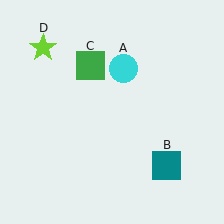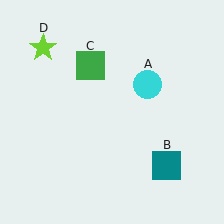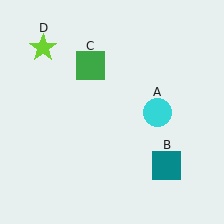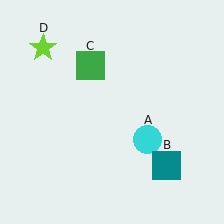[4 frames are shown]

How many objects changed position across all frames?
1 object changed position: cyan circle (object A).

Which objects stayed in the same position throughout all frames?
Teal square (object B) and green square (object C) and lime star (object D) remained stationary.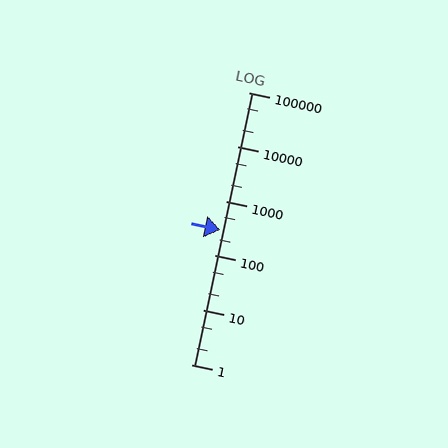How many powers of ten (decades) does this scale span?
The scale spans 5 decades, from 1 to 100000.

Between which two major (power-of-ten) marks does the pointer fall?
The pointer is between 100 and 1000.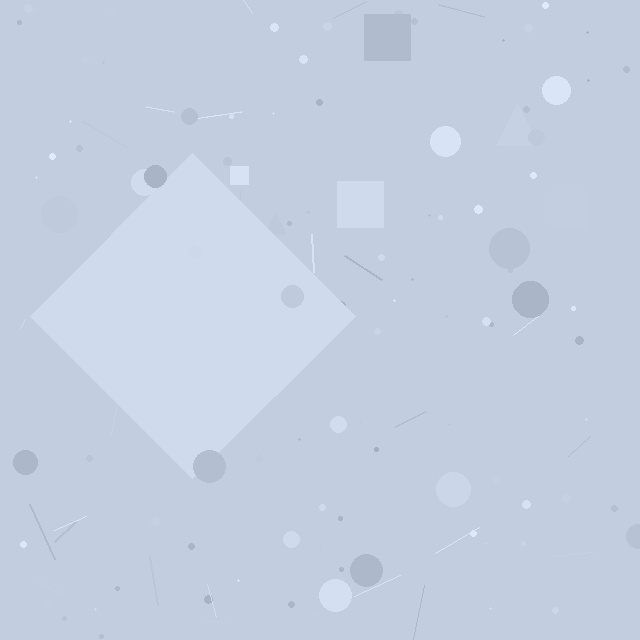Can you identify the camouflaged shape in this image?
The camouflaged shape is a diamond.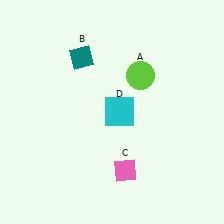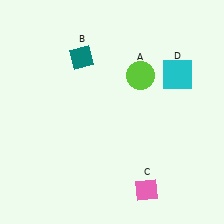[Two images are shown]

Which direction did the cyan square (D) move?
The cyan square (D) moved right.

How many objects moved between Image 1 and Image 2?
2 objects moved between the two images.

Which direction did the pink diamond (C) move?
The pink diamond (C) moved right.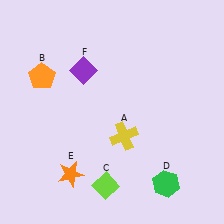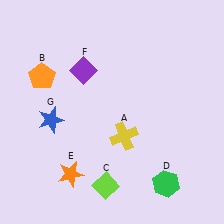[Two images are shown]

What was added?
A blue star (G) was added in Image 2.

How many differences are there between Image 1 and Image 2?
There is 1 difference between the two images.